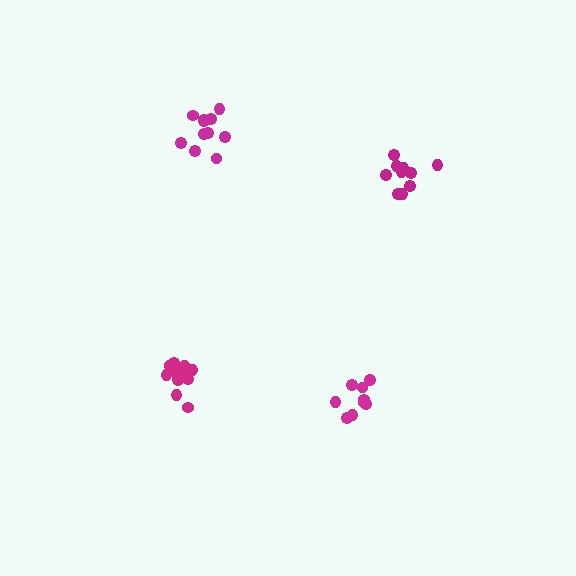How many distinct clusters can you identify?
There are 4 distinct clusters.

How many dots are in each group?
Group 1: 12 dots, Group 2: 13 dots, Group 3: 10 dots, Group 4: 9 dots (44 total).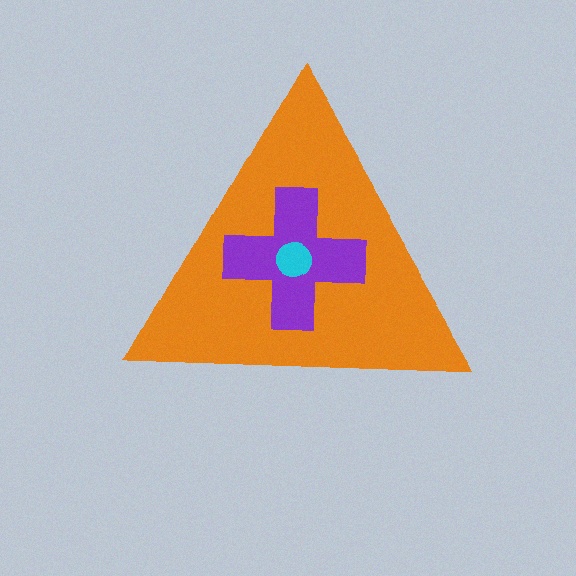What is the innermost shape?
The cyan circle.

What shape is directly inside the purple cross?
The cyan circle.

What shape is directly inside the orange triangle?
The purple cross.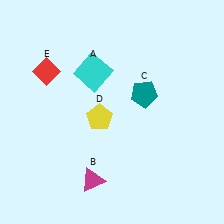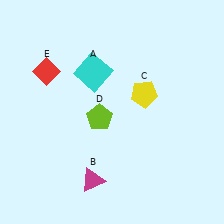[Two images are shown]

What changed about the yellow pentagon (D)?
In Image 1, D is yellow. In Image 2, it changed to lime.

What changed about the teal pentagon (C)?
In Image 1, C is teal. In Image 2, it changed to yellow.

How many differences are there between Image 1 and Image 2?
There are 2 differences between the two images.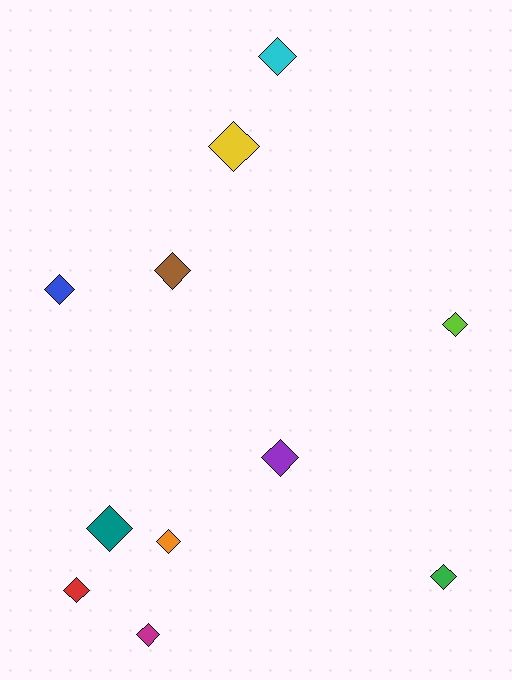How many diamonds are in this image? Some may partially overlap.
There are 11 diamonds.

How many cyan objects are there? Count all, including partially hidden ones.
There is 1 cyan object.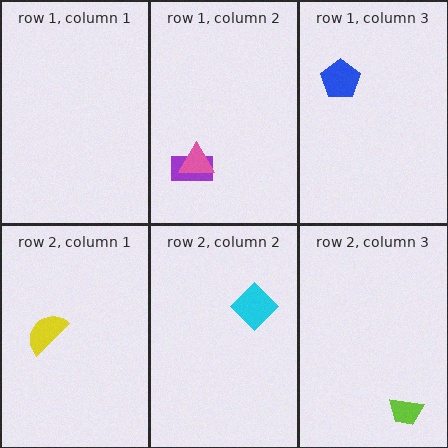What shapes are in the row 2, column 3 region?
The lime trapezoid.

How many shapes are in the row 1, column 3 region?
1.